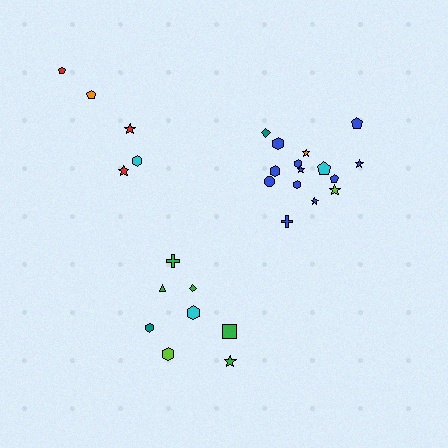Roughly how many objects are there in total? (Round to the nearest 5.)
Roughly 30 objects in total.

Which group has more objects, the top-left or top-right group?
The top-right group.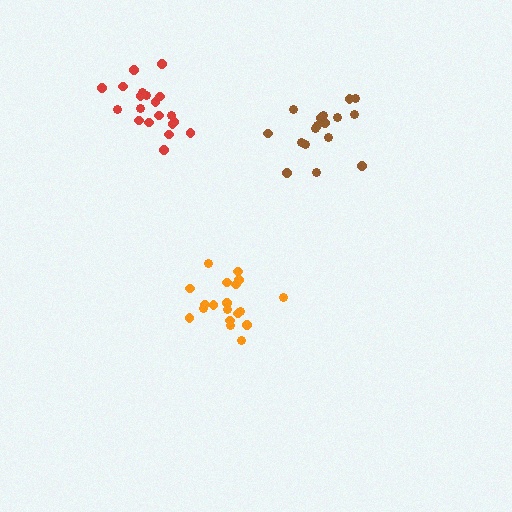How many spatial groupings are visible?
There are 3 spatial groupings.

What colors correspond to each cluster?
The clusters are colored: brown, orange, red.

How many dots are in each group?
Group 1: 17 dots, Group 2: 19 dots, Group 3: 20 dots (56 total).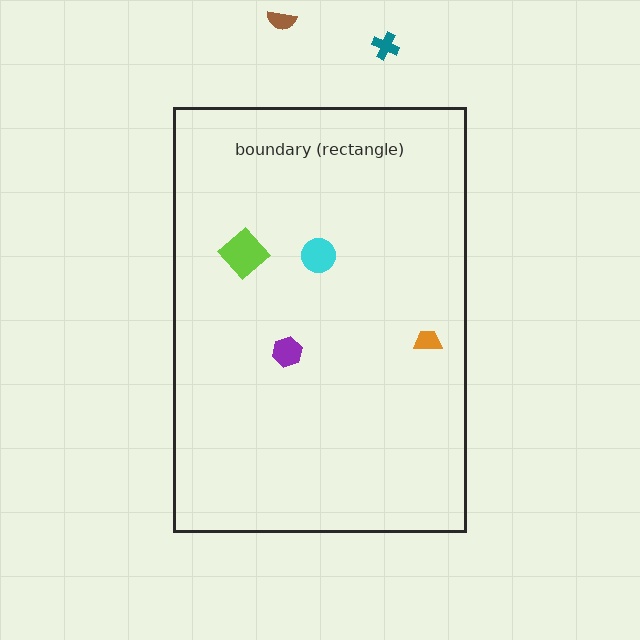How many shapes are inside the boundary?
4 inside, 2 outside.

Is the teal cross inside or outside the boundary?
Outside.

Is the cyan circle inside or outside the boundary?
Inside.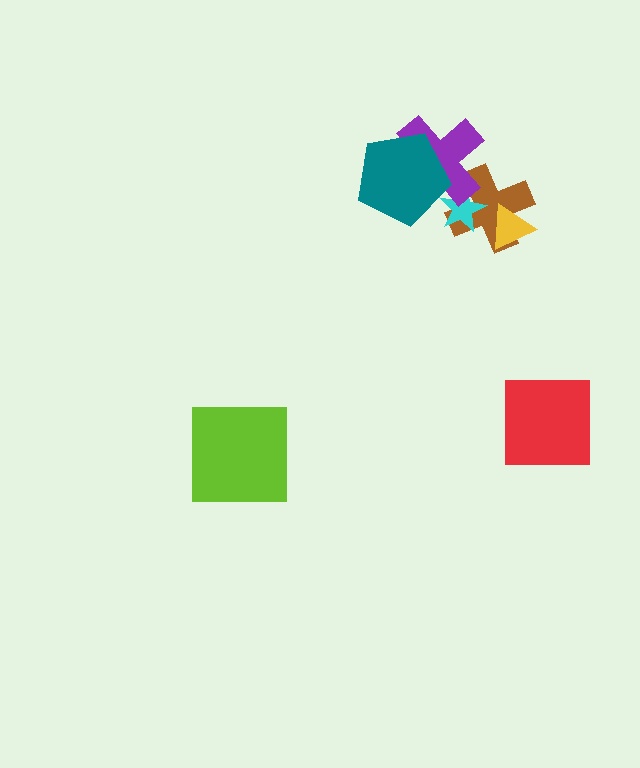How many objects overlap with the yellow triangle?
1 object overlaps with the yellow triangle.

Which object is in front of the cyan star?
The purple cross is in front of the cyan star.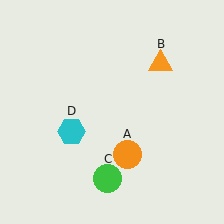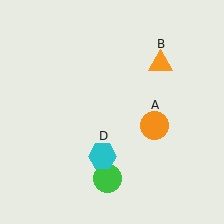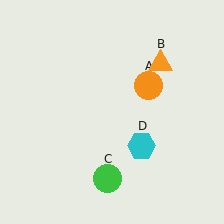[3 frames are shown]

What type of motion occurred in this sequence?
The orange circle (object A), cyan hexagon (object D) rotated counterclockwise around the center of the scene.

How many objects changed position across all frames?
2 objects changed position: orange circle (object A), cyan hexagon (object D).